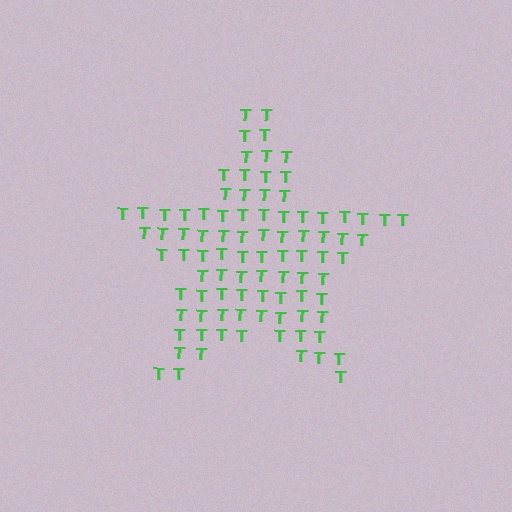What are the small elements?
The small elements are letter T's.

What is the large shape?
The large shape is a star.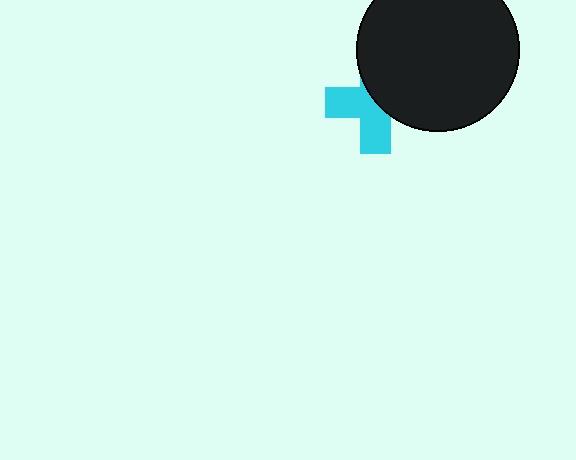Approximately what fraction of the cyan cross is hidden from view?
Roughly 49% of the cyan cross is hidden behind the black circle.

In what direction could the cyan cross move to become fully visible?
The cyan cross could move toward the lower-left. That would shift it out from behind the black circle entirely.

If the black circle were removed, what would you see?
You would see the complete cyan cross.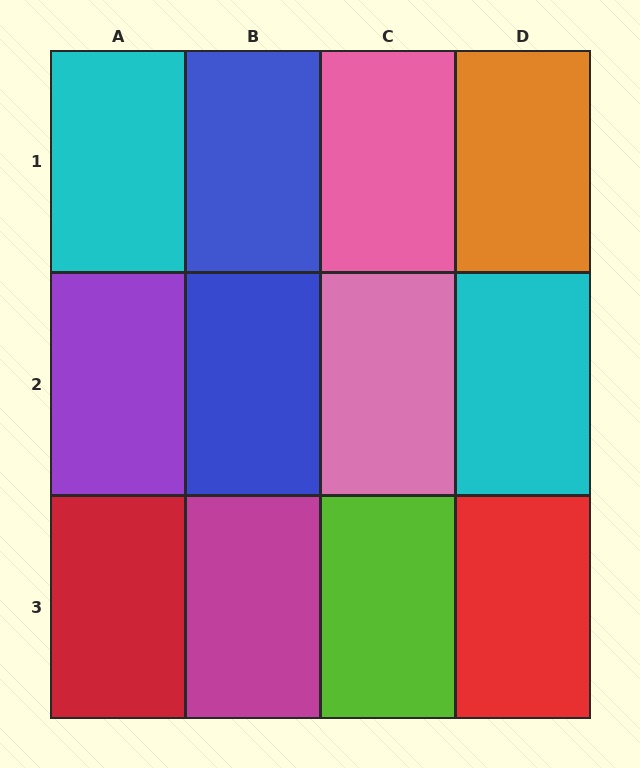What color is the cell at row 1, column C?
Pink.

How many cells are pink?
2 cells are pink.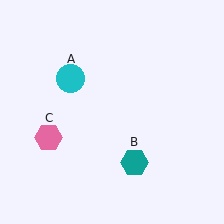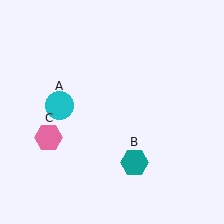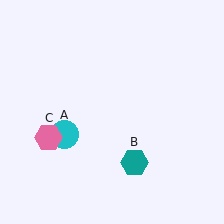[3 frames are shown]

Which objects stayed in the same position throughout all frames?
Teal hexagon (object B) and pink hexagon (object C) remained stationary.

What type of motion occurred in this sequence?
The cyan circle (object A) rotated counterclockwise around the center of the scene.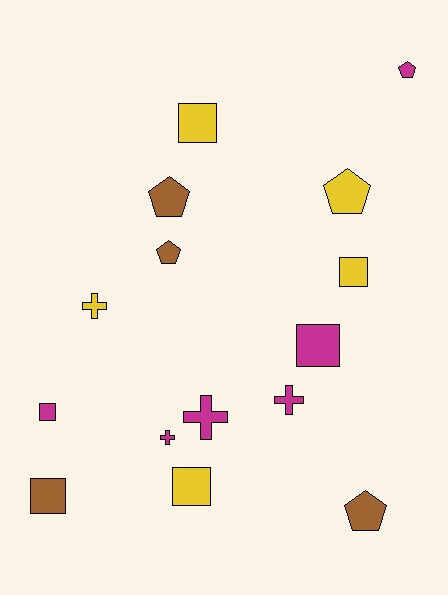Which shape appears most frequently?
Square, with 6 objects.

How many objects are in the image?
There are 15 objects.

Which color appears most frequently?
Magenta, with 6 objects.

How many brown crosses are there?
There are no brown crosses.